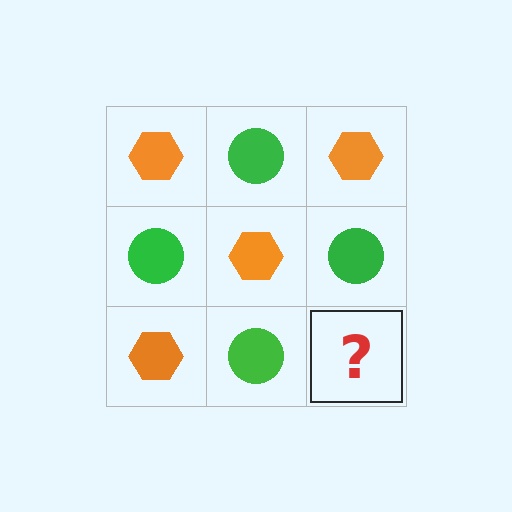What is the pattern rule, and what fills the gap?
The rule is that it alternates orange hexagon and green circle in a checkerboard pattern. The gap should be filled with an orange hexagon.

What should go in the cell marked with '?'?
The missing cell should contain an orange hexagon.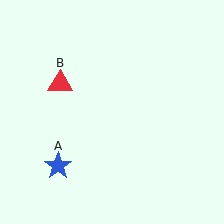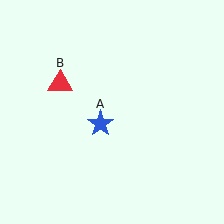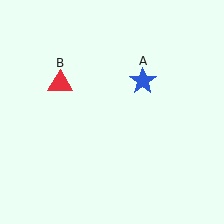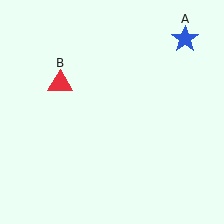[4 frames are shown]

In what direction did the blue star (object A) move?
The blue star (object A) moved up and to the right.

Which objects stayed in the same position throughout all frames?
Red triangle (object B) remained stationary.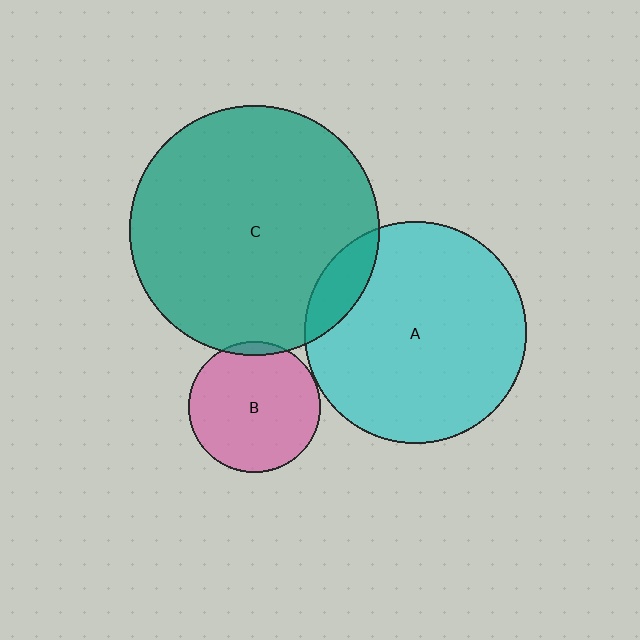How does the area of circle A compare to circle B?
Approximately 2.8 times.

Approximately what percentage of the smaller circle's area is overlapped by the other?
Approximately 5%.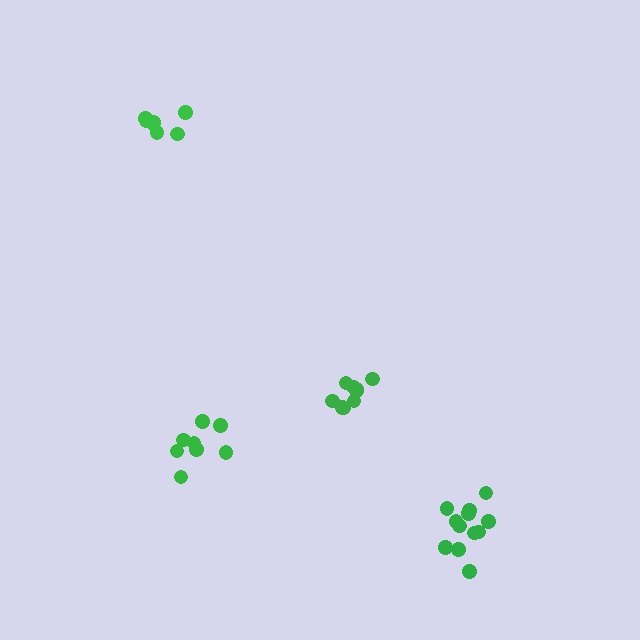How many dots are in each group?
Group 1: 9 dots, Group 2: 12 dots, Group 3: 7 dots, Group 4: 8 dots (36 total).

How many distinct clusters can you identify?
There are 4 distinct clusters.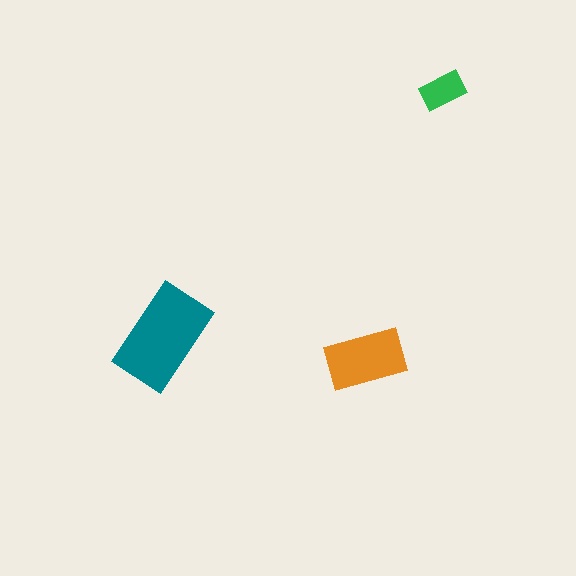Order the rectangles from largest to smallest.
the teal one, the orange one, the green one.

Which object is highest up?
The green rectangle is topmost.